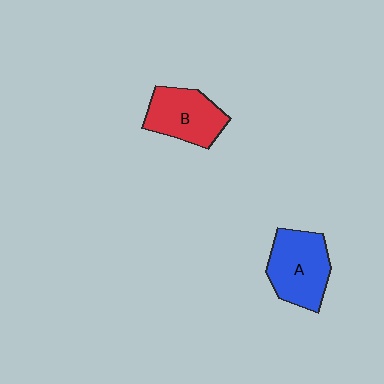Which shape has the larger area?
Shape A (blue).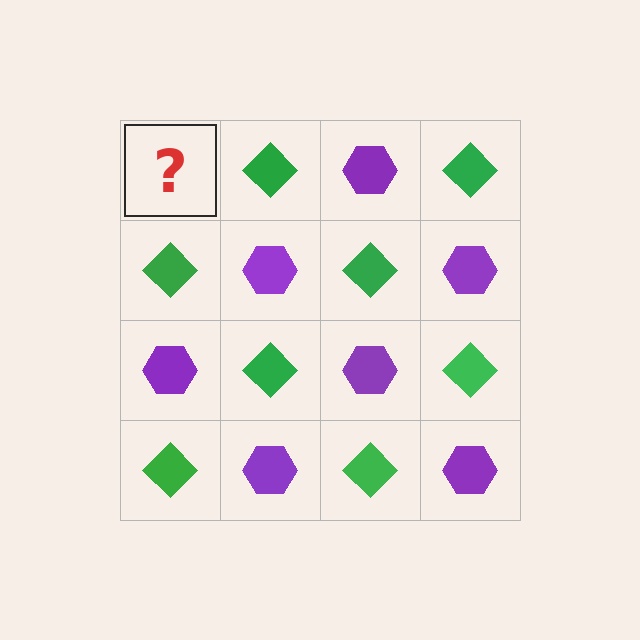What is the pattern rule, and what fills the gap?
The rule is that it alternates purple hexagon and green diamond in a checkerboard pattern. The gap should be filled with a purple hexagon.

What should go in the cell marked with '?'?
The missing cell should contain a purple hexagon.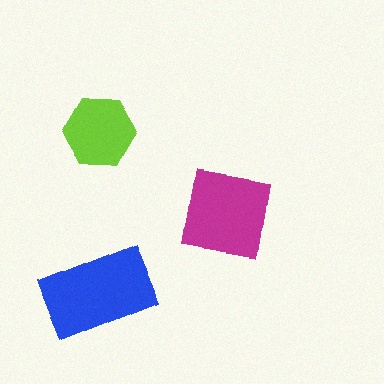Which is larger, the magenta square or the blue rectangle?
The blue rectangle.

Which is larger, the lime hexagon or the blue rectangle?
The blue rectangle.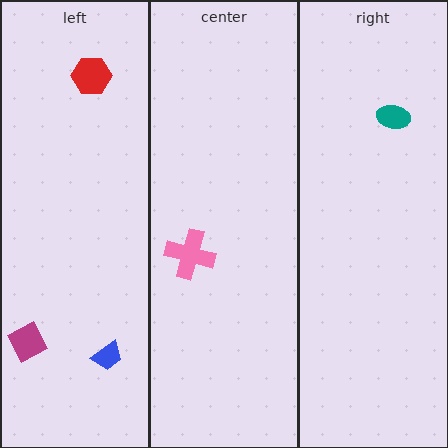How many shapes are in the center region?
1.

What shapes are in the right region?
The teal ellipse.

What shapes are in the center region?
The pink cross.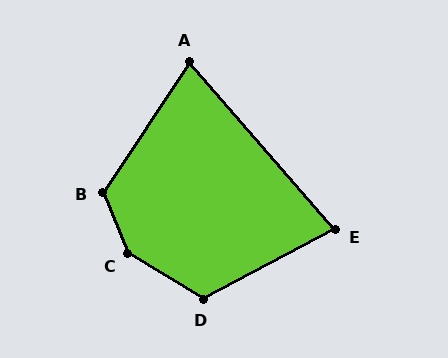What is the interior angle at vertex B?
Approximately 124 degrees (obtuse).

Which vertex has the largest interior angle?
C, at approximately 143 degrees.